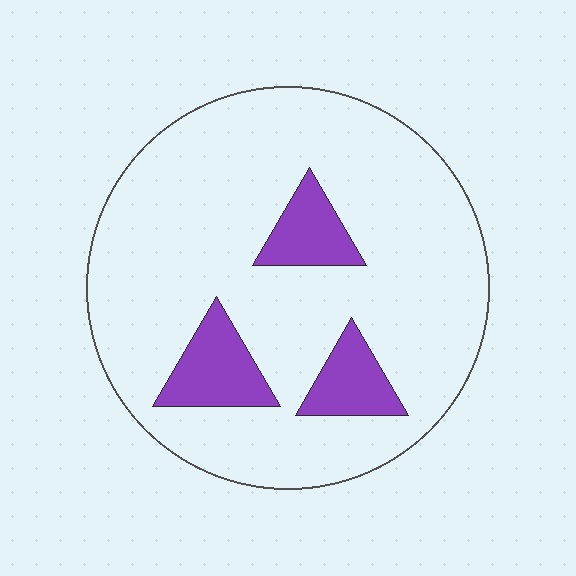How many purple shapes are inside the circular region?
3.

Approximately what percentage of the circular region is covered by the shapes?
Approximately 15%.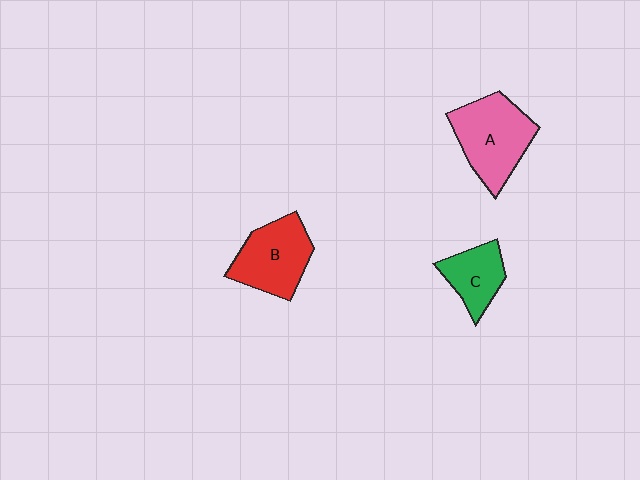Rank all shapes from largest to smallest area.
From largest to smallest: A (pink), B (red), C (green).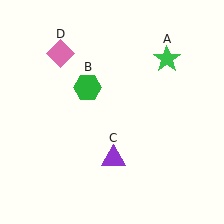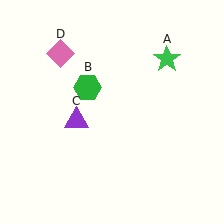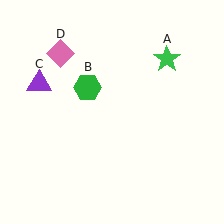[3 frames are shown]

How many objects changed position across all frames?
1 object changed position: purple triangle (object C).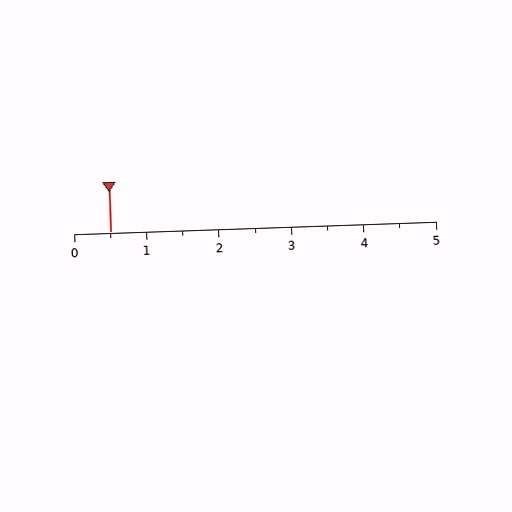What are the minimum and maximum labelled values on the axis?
The axis runs from 0 to 5.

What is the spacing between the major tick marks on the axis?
The major ticks are spaced 1 apart.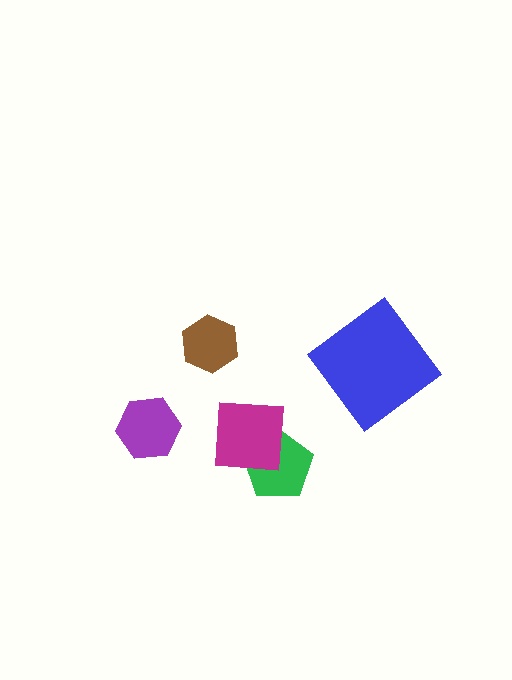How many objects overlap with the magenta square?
1 object overlaps with the magenta square.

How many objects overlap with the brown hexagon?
0 objects overlap with the brown hexagon.